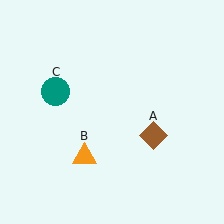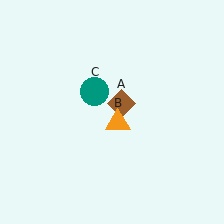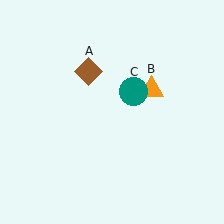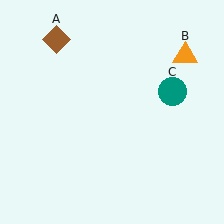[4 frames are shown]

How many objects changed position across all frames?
3 objects changed position: brown diamond (object A), orange triangle (object B), teal circle (object C).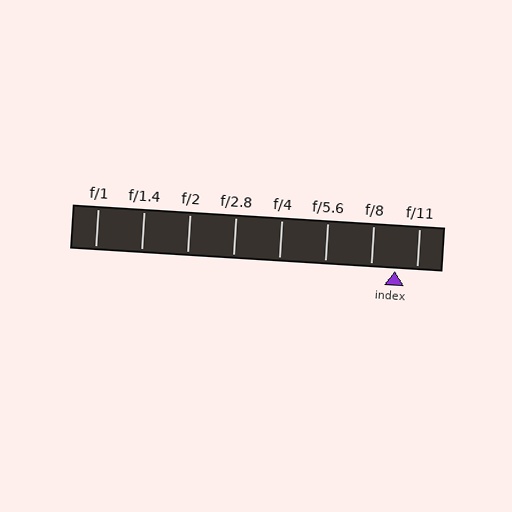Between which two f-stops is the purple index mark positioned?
The index mark is between f/8 and f/11.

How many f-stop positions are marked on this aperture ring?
There are 8 f-stop positions marked.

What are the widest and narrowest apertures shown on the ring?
The widest aperture shown is f/1 and the narrowest is f/11.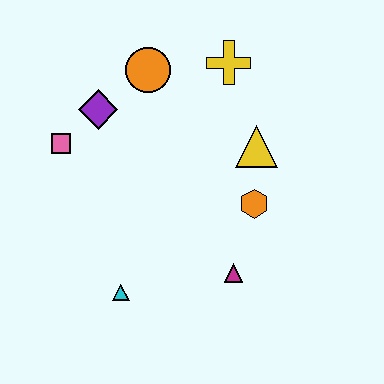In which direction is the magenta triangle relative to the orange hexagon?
The magenta triangle is below the orange hexagon.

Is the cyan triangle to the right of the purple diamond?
Yes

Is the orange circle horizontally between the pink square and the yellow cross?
Yes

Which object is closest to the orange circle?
The purple diamond is closest to the orange circle.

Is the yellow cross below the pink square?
No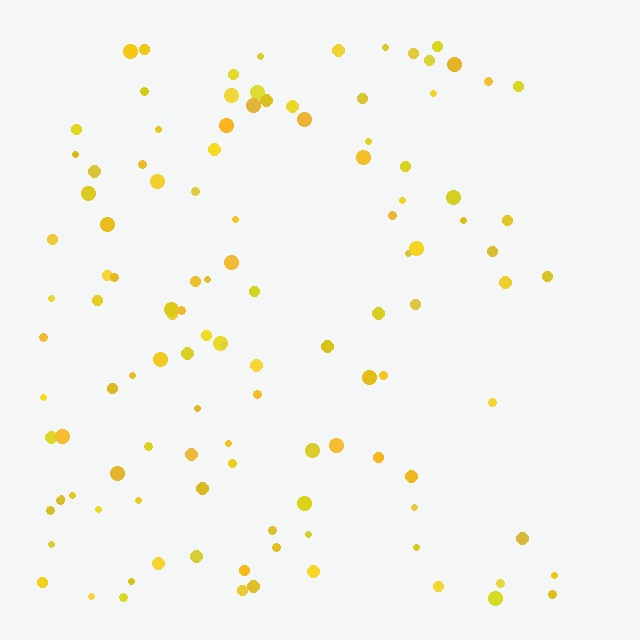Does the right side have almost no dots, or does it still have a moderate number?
Still a moderate number, just noticeably fewer than the left.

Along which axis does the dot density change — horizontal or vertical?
Horizontal.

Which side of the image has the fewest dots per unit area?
The right.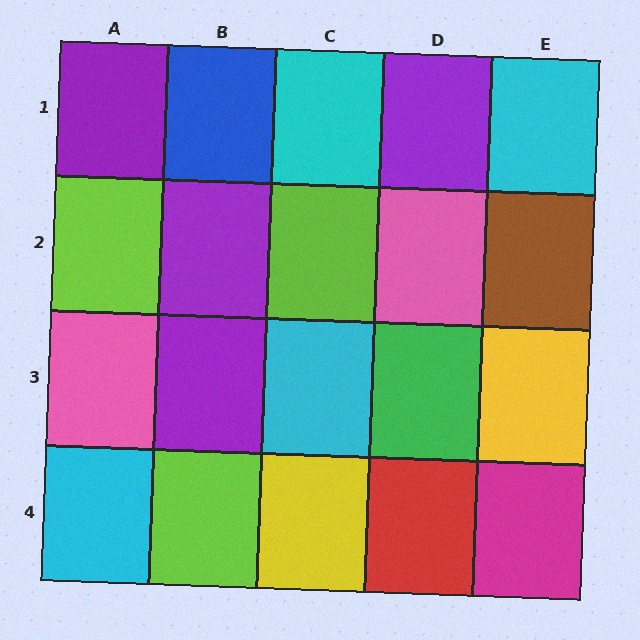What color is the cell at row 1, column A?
Purple.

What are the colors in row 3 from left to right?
Pink, purple, cyan, green, yellow.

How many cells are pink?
2 cells are pink.